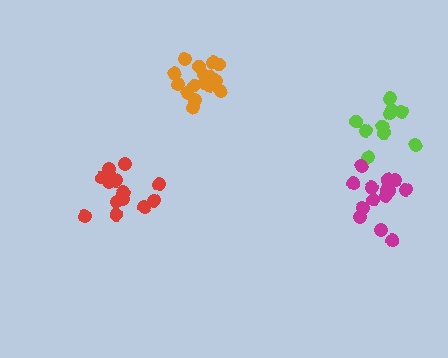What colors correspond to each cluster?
The clusters are colored: orange, lime, red, magenta.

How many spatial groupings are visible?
There are 4 spatial groupings.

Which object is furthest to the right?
The lime cluster is rightmost.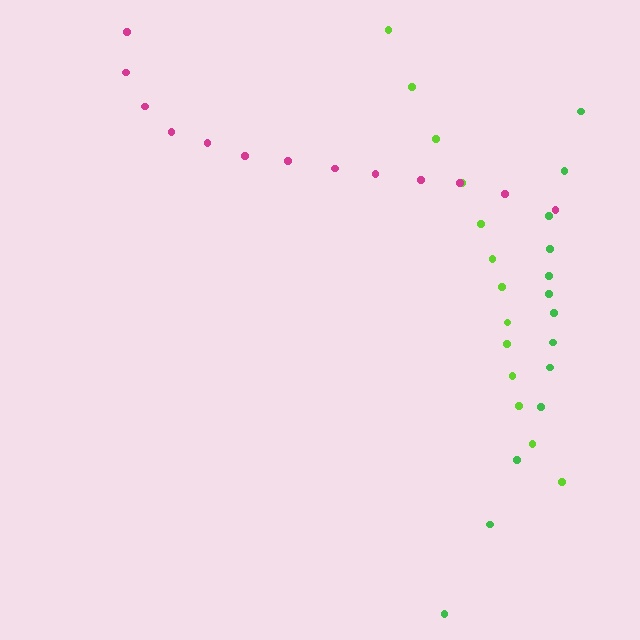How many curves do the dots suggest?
There are 3 distinct paths.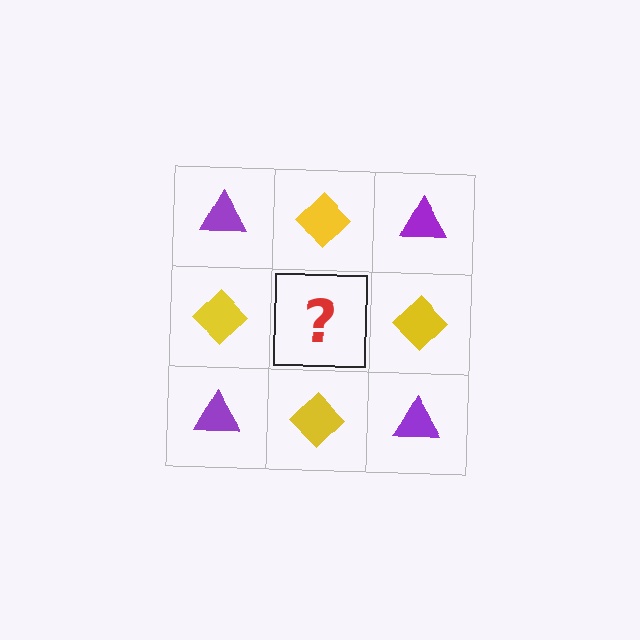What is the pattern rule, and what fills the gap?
The rule is that it alternates purple triangle and yellow diamond in a checkerboard pattern. The gap should be filled with a purple triangle.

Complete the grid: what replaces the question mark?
The question mark should be replaced with a purple triangle.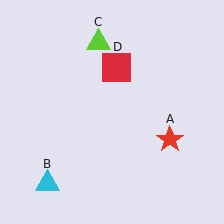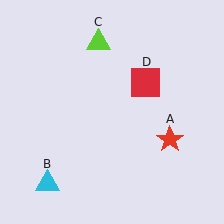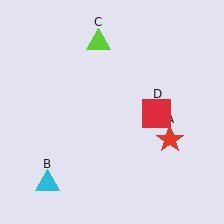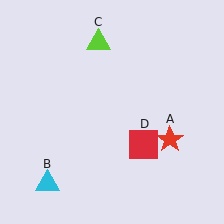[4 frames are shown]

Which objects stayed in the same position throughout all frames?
Red star (object A) and cyan triangle (object B) and lime triangle (object C) remained stationary.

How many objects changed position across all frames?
1 object changed position: red square (object D).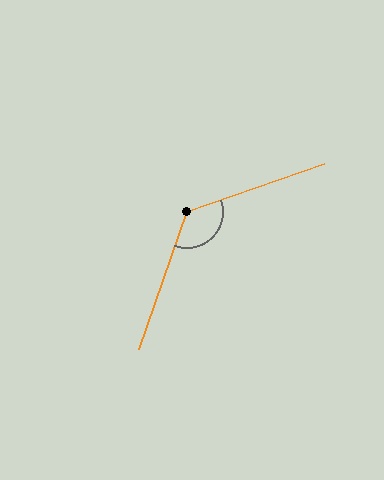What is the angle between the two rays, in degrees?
Approximately 129 degrees.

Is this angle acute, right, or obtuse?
It is obtuse.